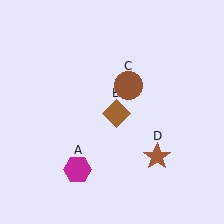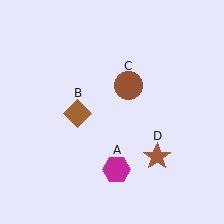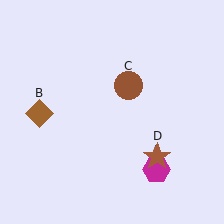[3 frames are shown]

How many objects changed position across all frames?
2 objects changed position: magenta hexagon (object A), brown diamond (object B).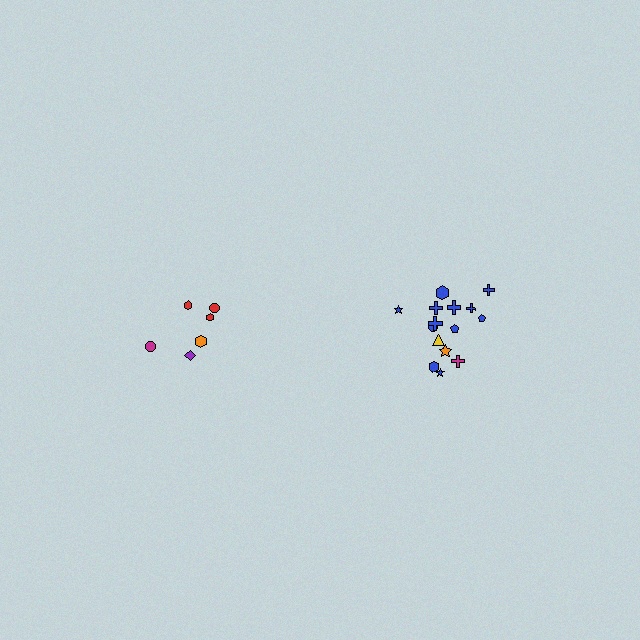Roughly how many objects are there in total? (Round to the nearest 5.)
Roughly 20 objects in total.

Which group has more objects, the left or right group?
The right group.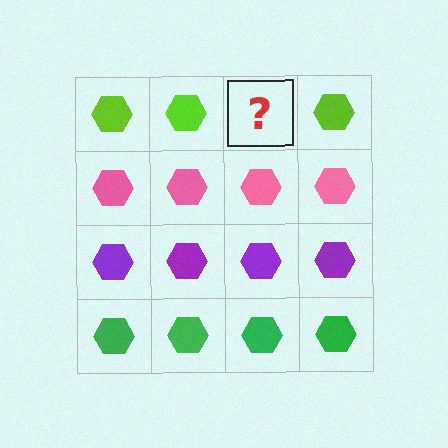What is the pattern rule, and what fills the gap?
The rule is that each row has a consistent color. The gap should be filled with a lime hexagon.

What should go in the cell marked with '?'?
The missing cell should contain a lime hexagon.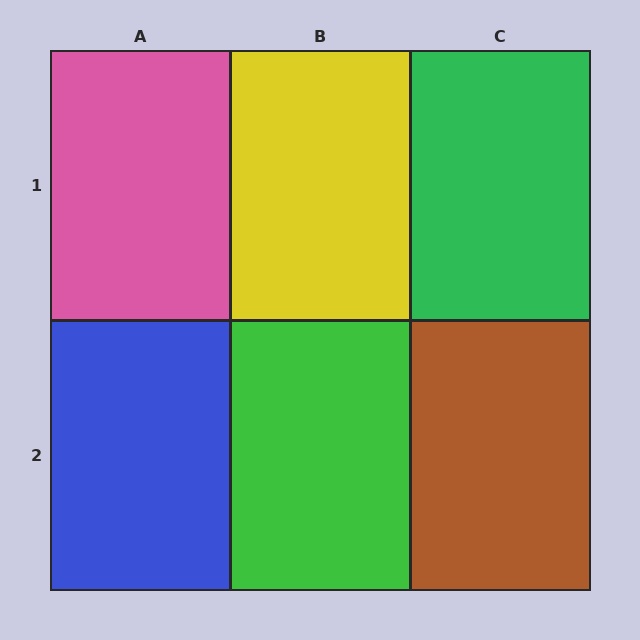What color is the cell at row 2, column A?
Blue.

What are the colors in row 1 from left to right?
Pink, yellow, green.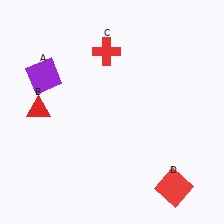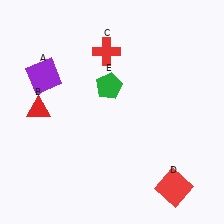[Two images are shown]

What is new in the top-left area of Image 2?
A green pentagon (E) was added in the top-left area of Image 2.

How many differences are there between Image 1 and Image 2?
There is 1 difference between the two images.